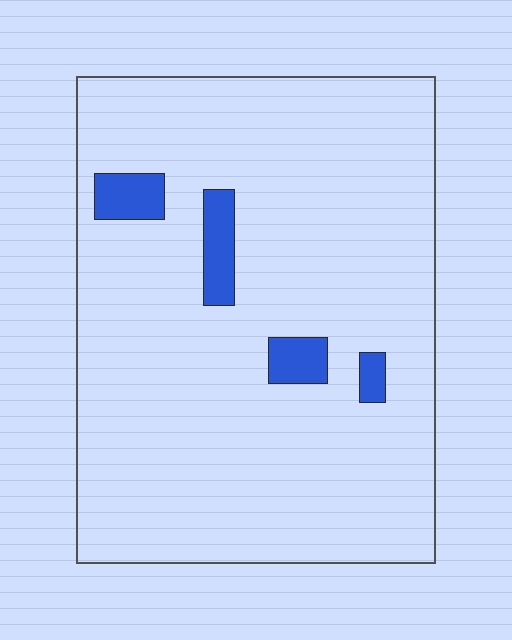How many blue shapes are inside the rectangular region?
4.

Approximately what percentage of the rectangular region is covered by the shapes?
Approximately 5%.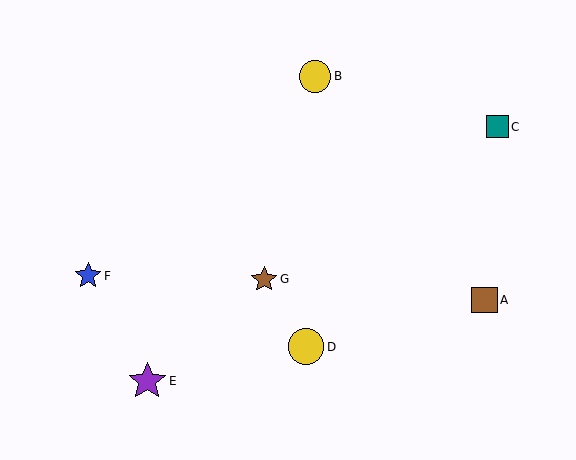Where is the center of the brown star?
The center of the brown star is at (264, 279).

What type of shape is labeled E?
Shape E is a purple star.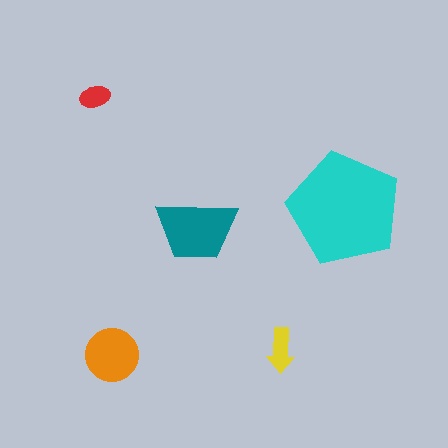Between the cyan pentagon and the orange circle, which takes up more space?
The cyan pentagon.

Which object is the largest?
The cyan pentagon.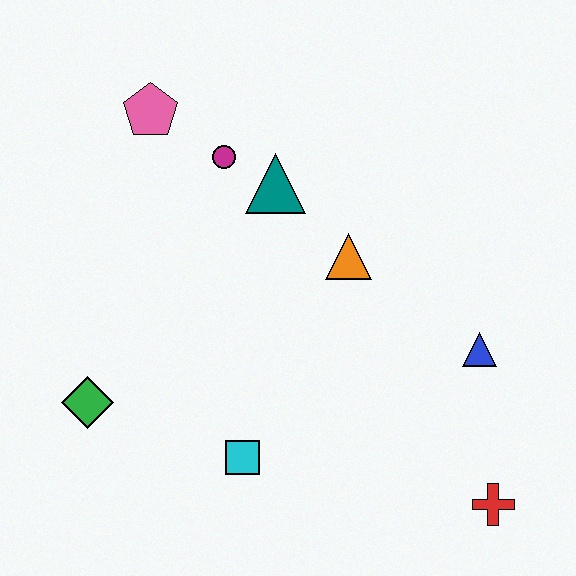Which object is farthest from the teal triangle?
The red cross is farthest from the teal triangle.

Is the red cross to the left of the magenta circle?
No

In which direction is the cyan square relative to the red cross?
The cyan square is to the left of the red cross.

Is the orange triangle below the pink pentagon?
Yes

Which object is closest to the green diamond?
The cyan square is closest to the green diamond.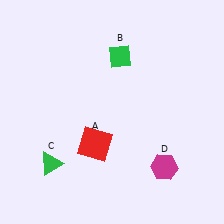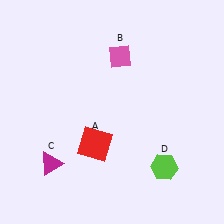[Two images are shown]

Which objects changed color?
B changed from green to pink. C changed from green to magenta. D changed from magenta to lime.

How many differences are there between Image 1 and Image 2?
There are 3 differences between the two images.